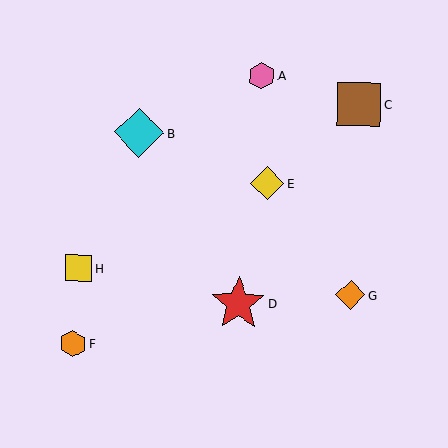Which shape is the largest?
The red star (labeled D) is the largest.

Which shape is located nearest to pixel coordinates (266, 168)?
The yellow diamond (labeled E) at (267, 183) is nearest to that location.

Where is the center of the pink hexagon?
The center of the pink hexagon is at (262, 75).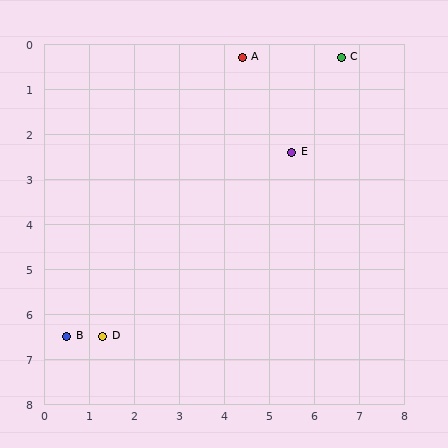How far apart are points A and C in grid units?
Points A and C are about 2.2 grid units apart.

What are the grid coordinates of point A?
Point A is at approximately (4.4, 0.3).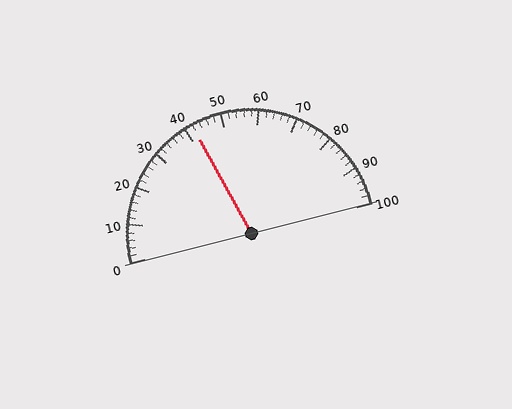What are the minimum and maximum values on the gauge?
The gauge ranges from 0 to 100.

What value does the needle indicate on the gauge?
The needle indicates approximately 42.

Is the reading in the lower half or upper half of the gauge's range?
The reading is in the lower half of the range (0 to 100).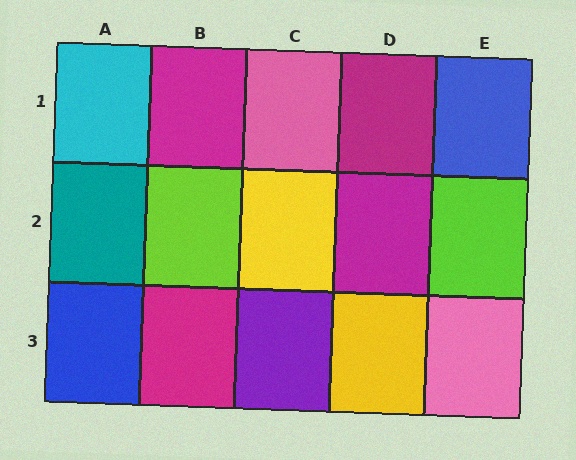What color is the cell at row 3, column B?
Magenta.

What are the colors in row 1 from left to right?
Cyan, magenta, pink, magenta, blue.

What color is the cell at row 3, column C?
Purple.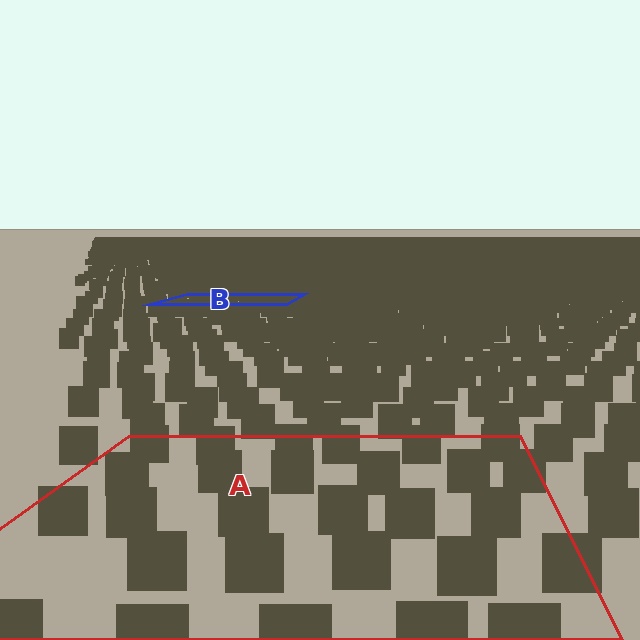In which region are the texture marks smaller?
The texture marks are smaller in region B, because it is farther away.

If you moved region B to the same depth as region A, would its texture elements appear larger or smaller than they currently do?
They would appear larger. At a closer depth, the same texture elements are projected at a bigger on-screen size.